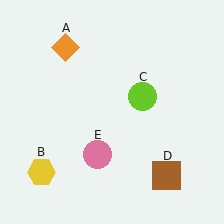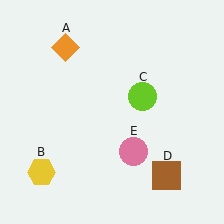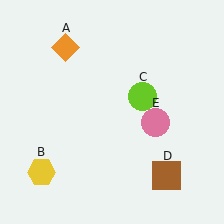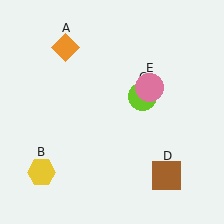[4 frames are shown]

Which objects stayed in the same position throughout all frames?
Orange diamond (object A) and yellow hexagon (object B) and lime circle (object C) and brown square (object D) remained stationary.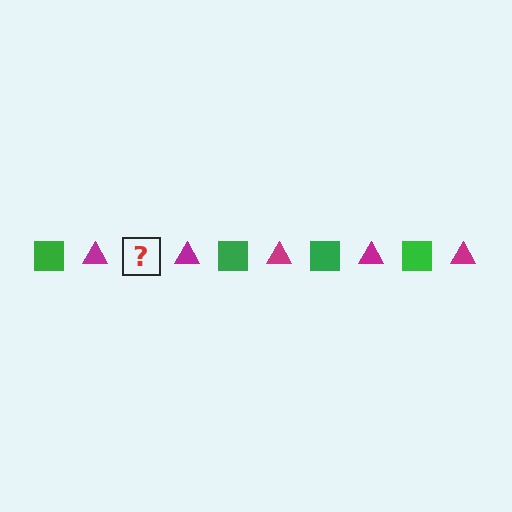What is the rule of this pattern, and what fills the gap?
The rule is that the pattern alternates between green square and magenta triangle. The gap should be filled with a green square.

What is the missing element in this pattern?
The missing element is a green square.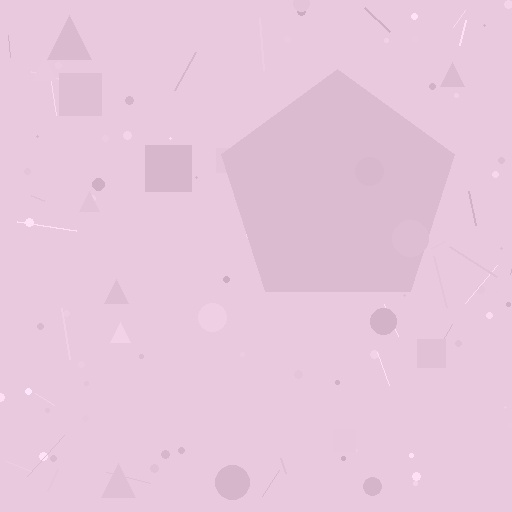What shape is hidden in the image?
A pentagon is hidden in the image.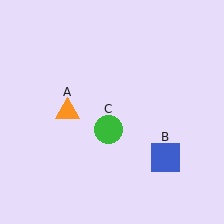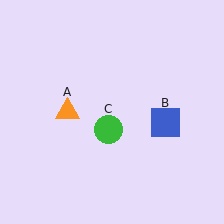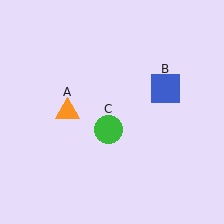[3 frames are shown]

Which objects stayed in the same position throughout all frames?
Orange triangle (object A) and green circle (object C) remained stationary.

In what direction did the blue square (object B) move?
The blue square (object B) moved up.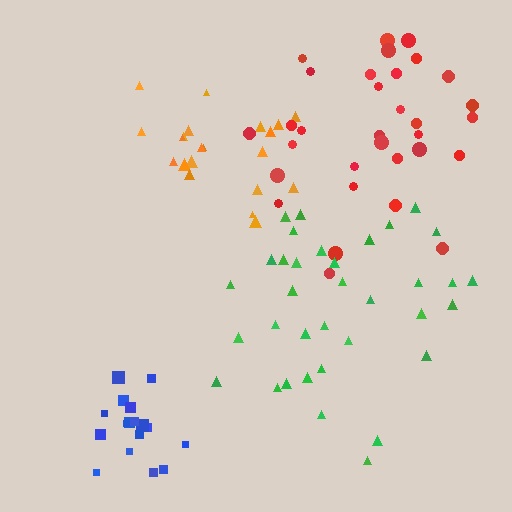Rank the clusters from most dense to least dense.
blue, orange, red, green.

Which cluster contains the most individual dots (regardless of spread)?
Green (35).